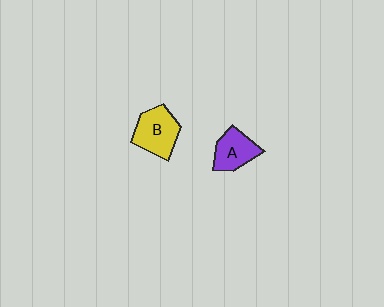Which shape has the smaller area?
Shape A (purple).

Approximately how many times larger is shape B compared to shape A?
Approximately 1.2 times.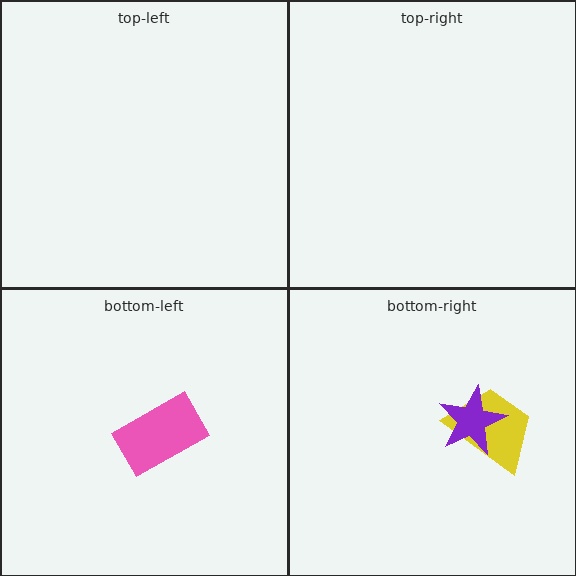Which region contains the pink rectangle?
The bottom-left region.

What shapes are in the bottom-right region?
The yellow trapezoid, the purple star.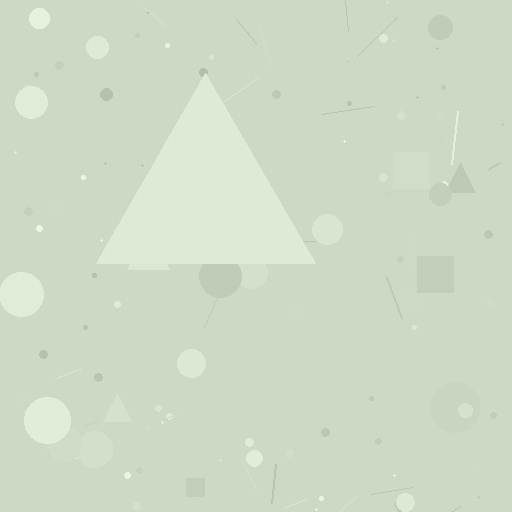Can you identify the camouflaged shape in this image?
The camouflaged shape is a triangle.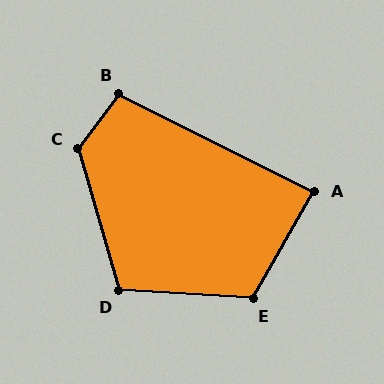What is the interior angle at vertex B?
Approximately 100 degrees (obtuse).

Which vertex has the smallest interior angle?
A, at approximately 87 degrees.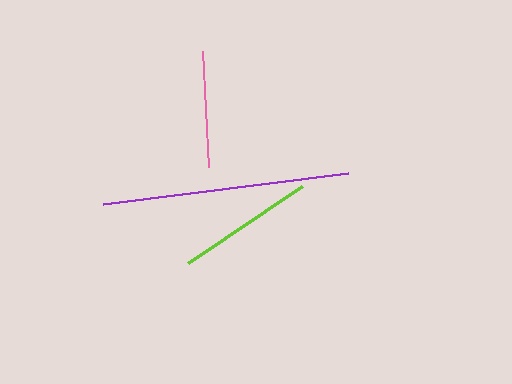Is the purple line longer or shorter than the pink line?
The purple line is longer than the pink line.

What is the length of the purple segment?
The purple segment is approximately 247 pixels long.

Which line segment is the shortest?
The pink line is the shortest at approximately 116 pixels.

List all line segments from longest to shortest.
From longest to shortest: purple, lime, pink.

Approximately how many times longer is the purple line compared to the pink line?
The purple line is approximately 2.1 times the length of the pink line.